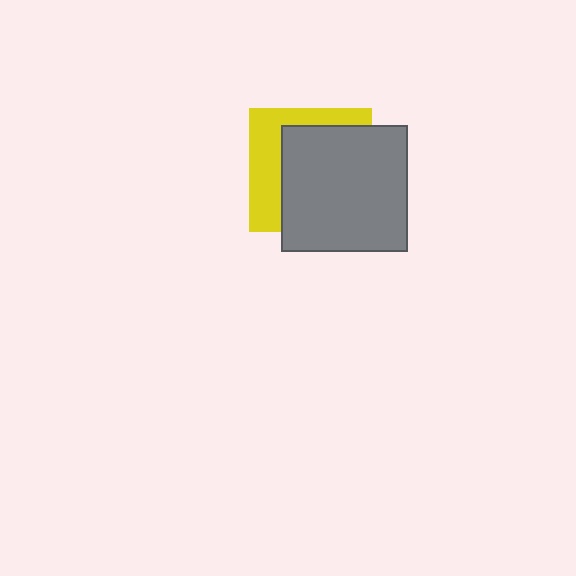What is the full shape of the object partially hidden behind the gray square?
The partially hidden object is a yellow square.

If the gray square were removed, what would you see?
You would see the complete yellow square.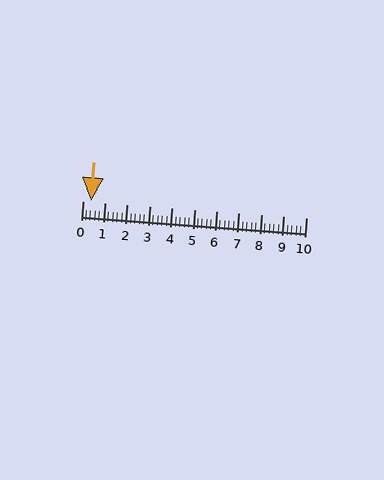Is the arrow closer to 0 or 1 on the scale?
The arrow is closer to 0.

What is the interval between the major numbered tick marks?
The major tick marks are spaced 1 units apart.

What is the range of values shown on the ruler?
The ruler shows values from 0 to 10.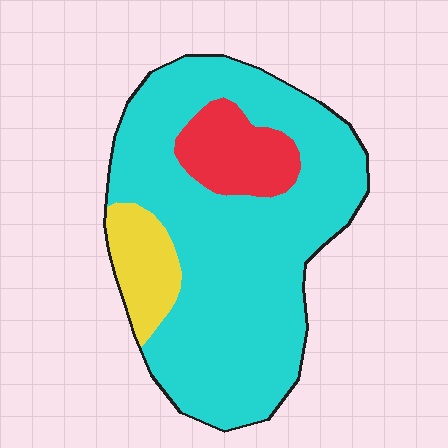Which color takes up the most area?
Cyan, at roughly 75%.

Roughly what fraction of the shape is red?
Red covers about 10% of the shape.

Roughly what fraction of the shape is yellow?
Yellow covers 10% of the shape.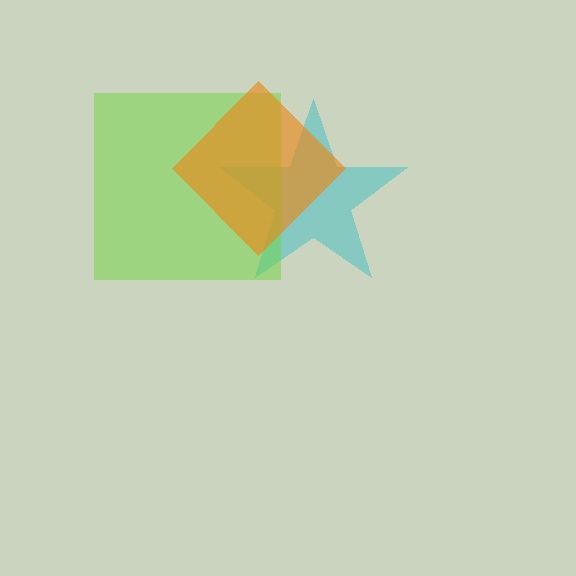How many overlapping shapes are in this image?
There are 3 overlapping shapes in the image.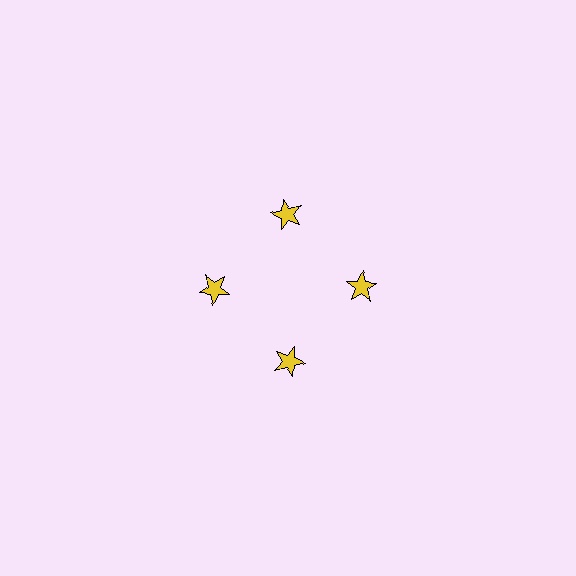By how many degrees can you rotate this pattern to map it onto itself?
The pattern maps onto itself every 90 degrees of rotation.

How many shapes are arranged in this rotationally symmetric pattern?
There are 4 shapes, arranged in 4 groups of 1.